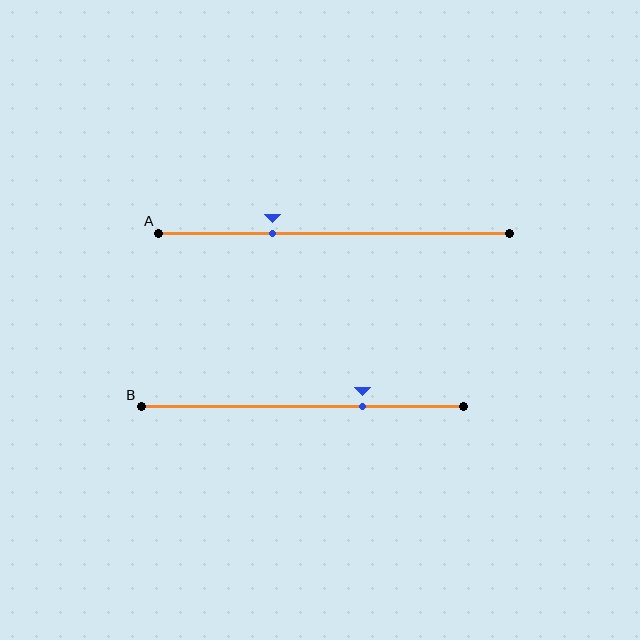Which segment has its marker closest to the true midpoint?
Segment A has its marker closest to the true midpoint.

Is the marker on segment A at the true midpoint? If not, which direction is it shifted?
No, the marker on segment A is shifted to the left by about 18% of the segment length.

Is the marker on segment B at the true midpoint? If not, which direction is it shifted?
No, the marker on segment B is shifted to the right by about 19% of the segment length.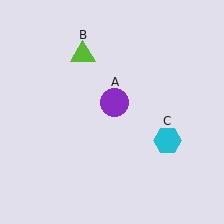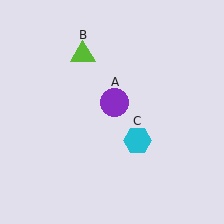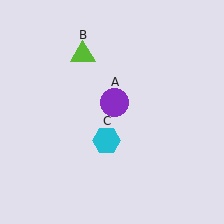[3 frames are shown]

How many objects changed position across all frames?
1 object changed position: cyan hexagon (object C).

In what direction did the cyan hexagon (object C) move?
The cyan hexagon (object C) moved left.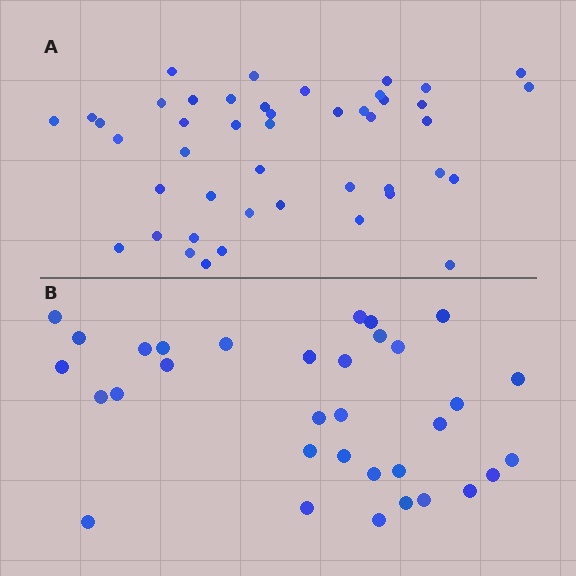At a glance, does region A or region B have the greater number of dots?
Region A (the top region) has more dots.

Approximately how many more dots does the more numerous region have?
Region A has roughly 12 or so more dots than region B.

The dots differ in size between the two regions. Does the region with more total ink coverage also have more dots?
No. Region B has more total ink coverage because its dots are larger, but region A actually contains more individual dots. Total area can be misleading — the number of items is what matters here.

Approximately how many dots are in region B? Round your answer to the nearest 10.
About 30 dots. (The exact count is 33, which rounds to 30.)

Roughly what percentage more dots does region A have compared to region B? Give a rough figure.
About 35% more.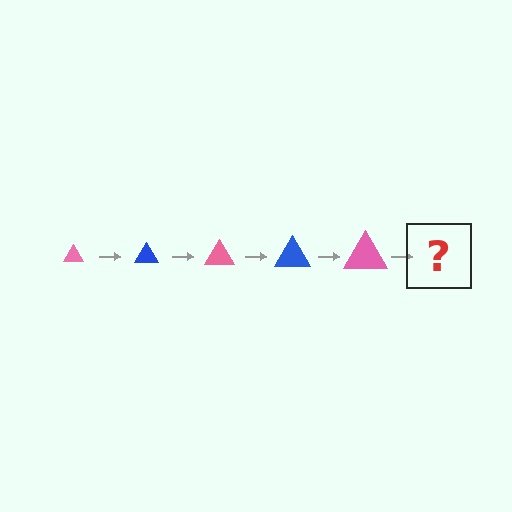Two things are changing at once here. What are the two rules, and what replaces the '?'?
The two rules are that the triangle grows larger each step and the color cycles through pink and blue. The '?' should be a blue triangle, larger than the previous one.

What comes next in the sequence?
The next element should be a blue triangle, larger than the previous one.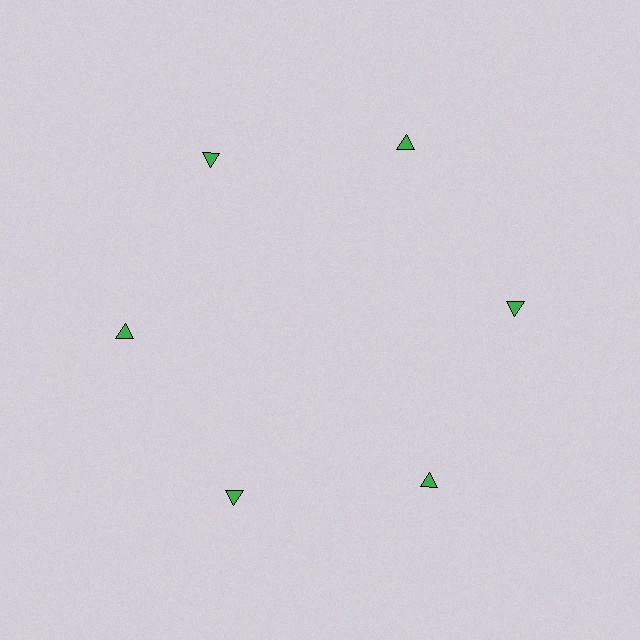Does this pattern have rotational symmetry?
Yes, this pattern has 6-fold rotational symmetry. It looks the same after rotating 60 degrees around the center.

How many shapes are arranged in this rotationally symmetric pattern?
There are 6 shapes, arranged in 6 groups of 1.